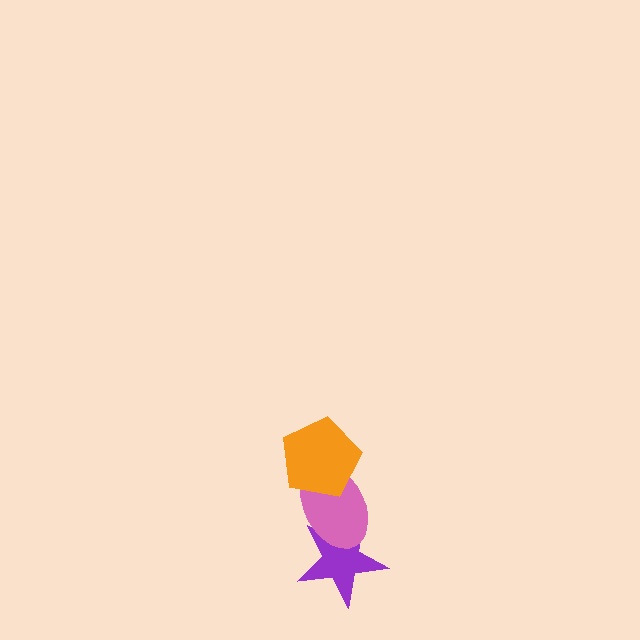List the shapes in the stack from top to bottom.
From top to bottom: the orange pentagon, the pink ellipse, the purple star.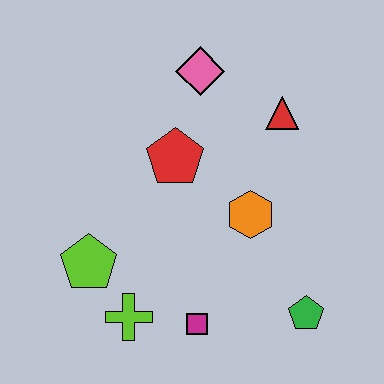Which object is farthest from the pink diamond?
The green pentagon is farthest from the pink diamond.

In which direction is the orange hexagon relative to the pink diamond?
The orange hexagon is below the pink diamond.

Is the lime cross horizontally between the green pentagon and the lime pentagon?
Yes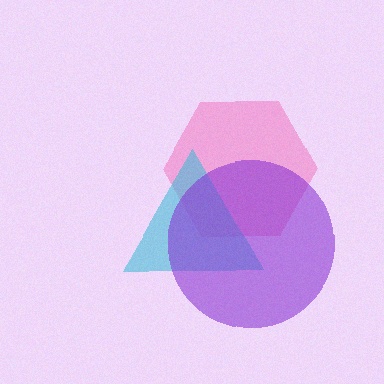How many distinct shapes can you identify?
There are 3 distinct shapes: a pink hexagon, a cyan triangle, a purple circle.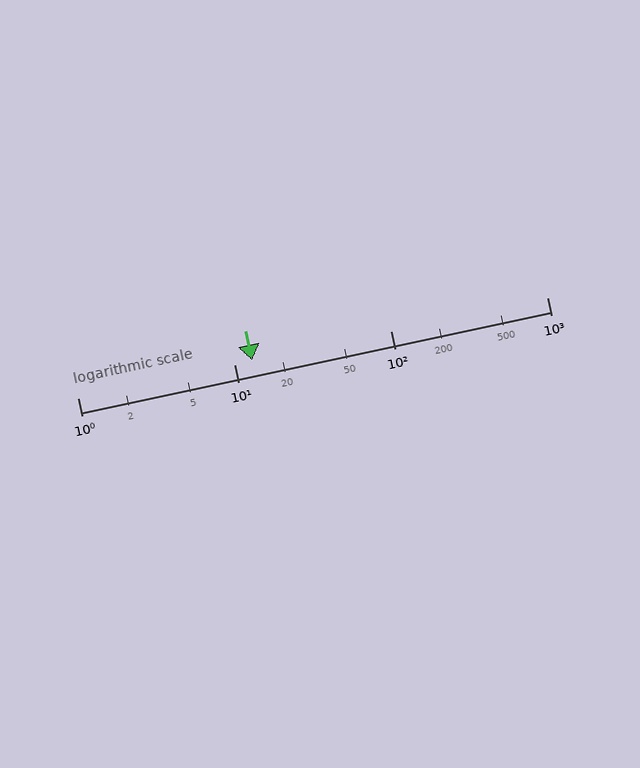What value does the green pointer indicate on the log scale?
The pointer indicates approximately 13.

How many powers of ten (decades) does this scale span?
The scale spans 3 decades, from 1 to 1000.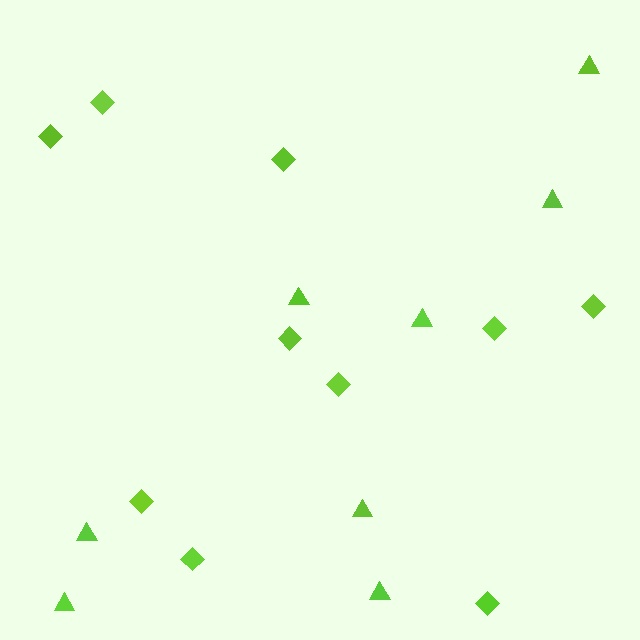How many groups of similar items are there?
There are 2 groups: one group of diamonds (10) and one group of triangles (8).